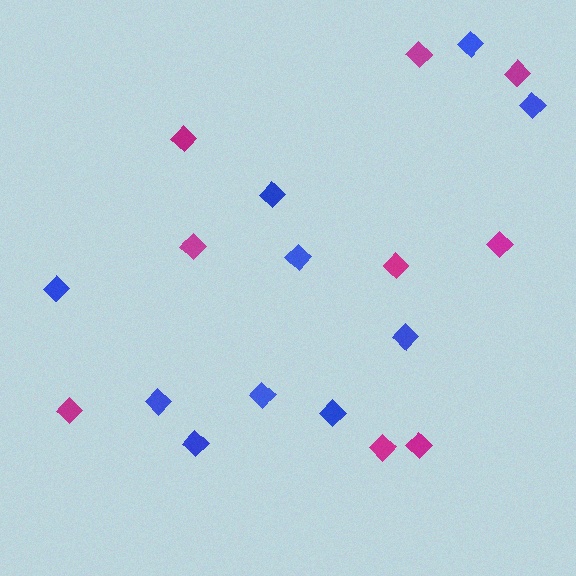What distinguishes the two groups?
There are 2 groups: one group of blue diamonds (10) and one group of magenta diamonds (9).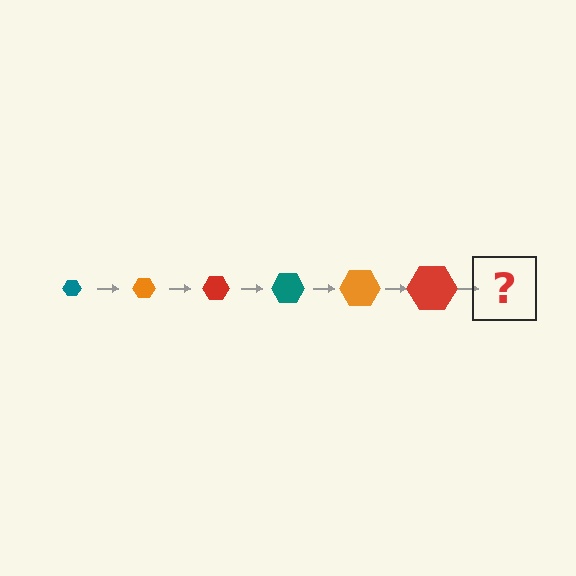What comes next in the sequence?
The next element should be a teal hexagon, larger than the previous one.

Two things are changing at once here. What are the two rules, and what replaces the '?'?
The two rules are that the hexagon grows larger each step and the color cycles through teal, orange, and red. The '?' should be a teal hexagon, larger than the previous one.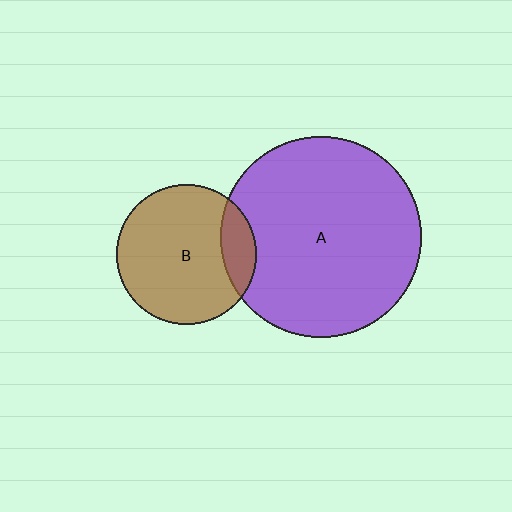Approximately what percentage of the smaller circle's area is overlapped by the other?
Approximately 15%.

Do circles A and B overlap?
Yes.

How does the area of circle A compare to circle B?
Approximately 2.1 times.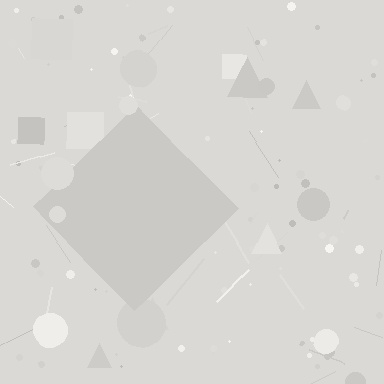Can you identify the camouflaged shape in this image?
The camouflaged shape is a diamond.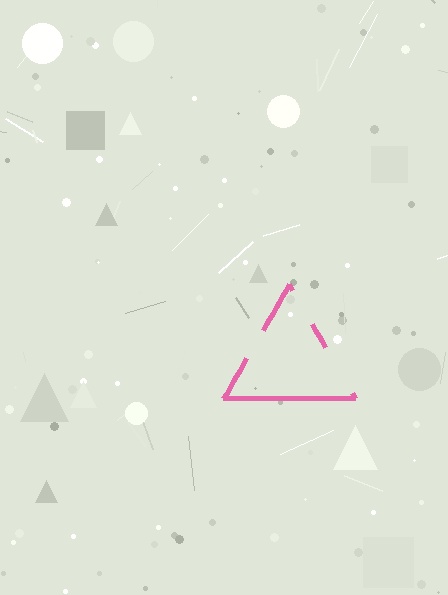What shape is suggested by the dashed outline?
The dashed outline suggests a triangle.